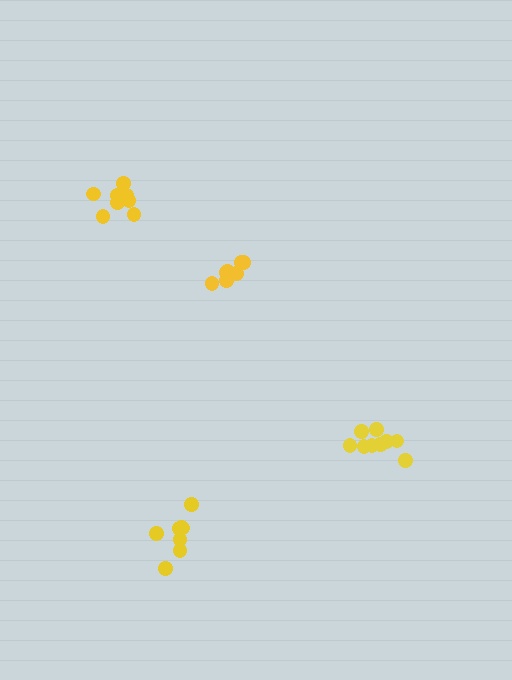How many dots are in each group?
Group 1: 9 dots, Group 2: 9 dots, Group 3: 8 dots, Group 4: 8 dots (34 total).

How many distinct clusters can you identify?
There are 4 distinct clusters.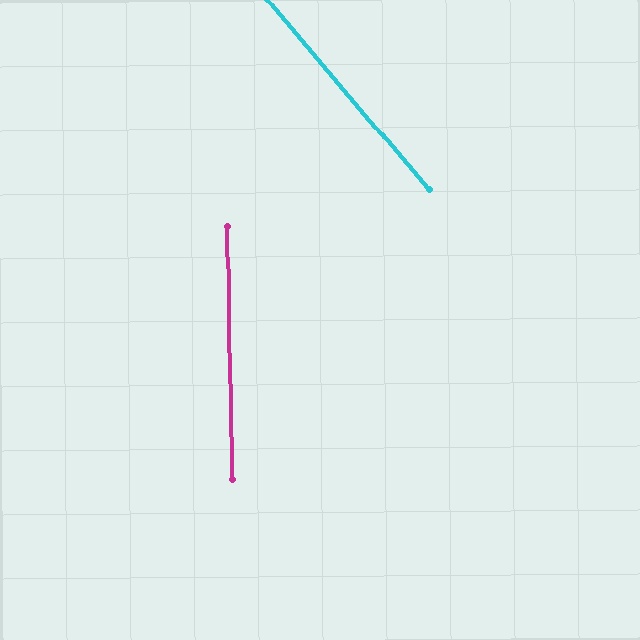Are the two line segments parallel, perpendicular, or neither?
Neither parallel nor perpendicular — they differ by about 39°.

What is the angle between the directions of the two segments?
Approximately 39 degrees.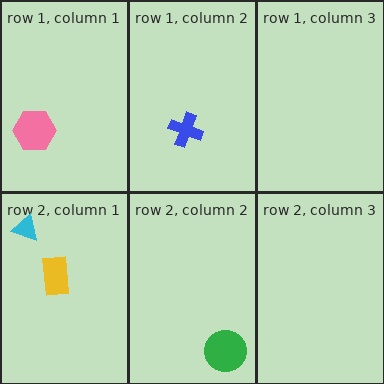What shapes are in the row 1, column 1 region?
The pink hexagon.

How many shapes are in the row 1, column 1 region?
1.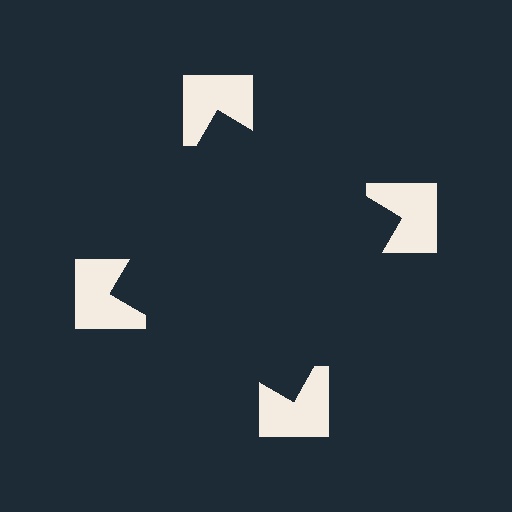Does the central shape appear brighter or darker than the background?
It typically appears slightly darker than the background, even though no actual brightness change is drawn.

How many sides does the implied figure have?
4 sides.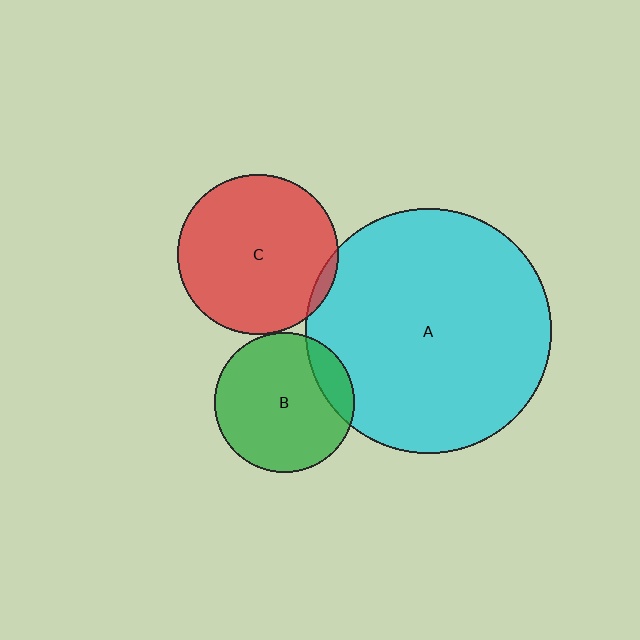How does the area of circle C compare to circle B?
Approximately 1.3 times.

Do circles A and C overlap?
Yes.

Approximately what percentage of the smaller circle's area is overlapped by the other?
Approximately 5%.